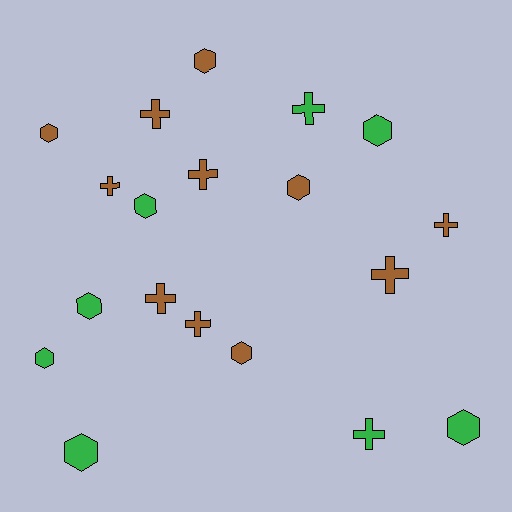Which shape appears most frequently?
Hexagon, with 10 objects.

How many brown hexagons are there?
There are 4 brown hexagons.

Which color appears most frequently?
Brown, with 11 objects.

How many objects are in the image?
There are 19 objects.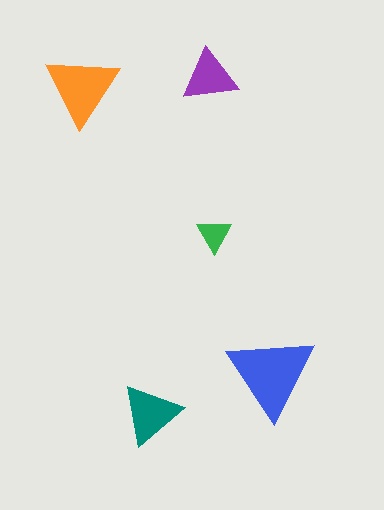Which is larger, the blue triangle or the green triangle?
The blue one.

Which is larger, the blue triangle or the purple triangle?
The blue one.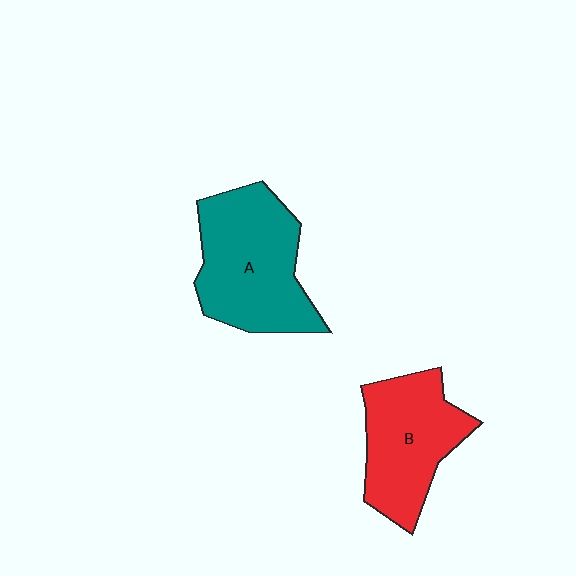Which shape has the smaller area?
Shape B (red).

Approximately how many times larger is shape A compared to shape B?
Approximately 1.2 times.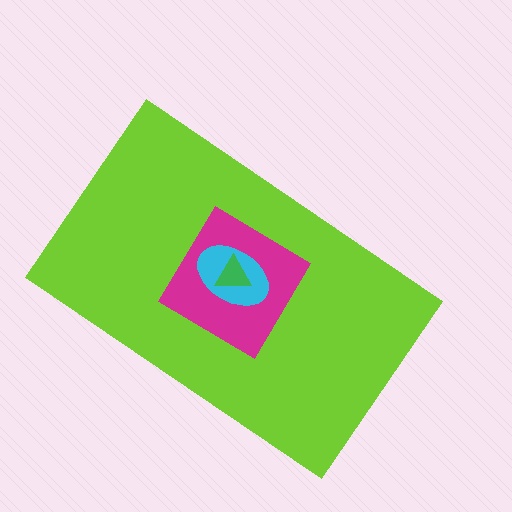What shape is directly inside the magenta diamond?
The cyan ellipse.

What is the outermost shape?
The lime rectangle.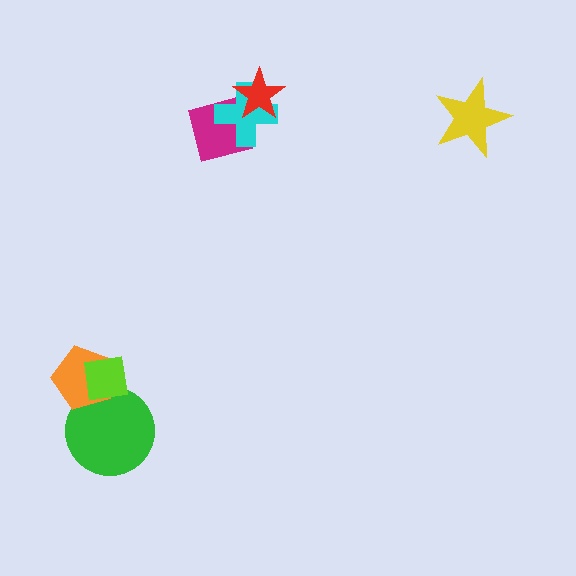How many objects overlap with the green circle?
2 objects overlap with the green circle.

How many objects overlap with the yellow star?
0 objects overlap with the yellow star.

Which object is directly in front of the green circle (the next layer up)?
The orange pentagon is directly in front of the green circle.